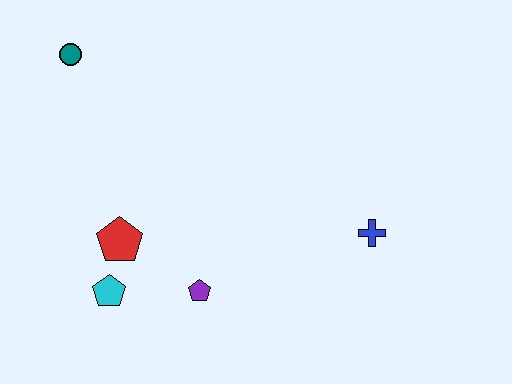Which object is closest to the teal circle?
The red pentagon is closest to the teal circle.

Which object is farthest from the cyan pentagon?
The blue cross is farthest from the cyan pentagon.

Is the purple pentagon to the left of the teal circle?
No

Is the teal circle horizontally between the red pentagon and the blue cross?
No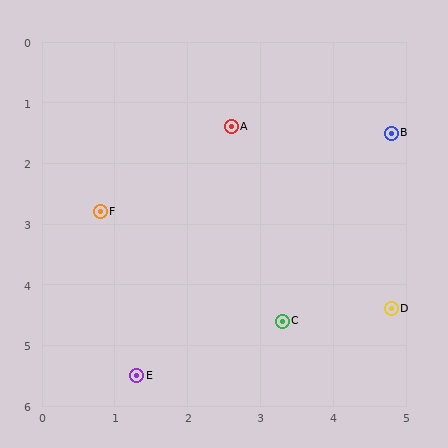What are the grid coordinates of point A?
Point A is at approximately (2.6, 1.4).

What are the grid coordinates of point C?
Point C is at approximately (3.3, 4.6).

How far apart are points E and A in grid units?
Points E and A are about 4.3 grid units apart.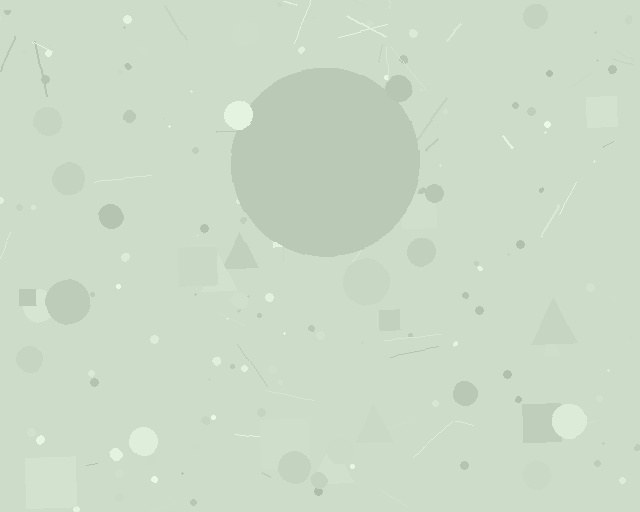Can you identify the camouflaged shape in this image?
The camouflaged shape is a circle.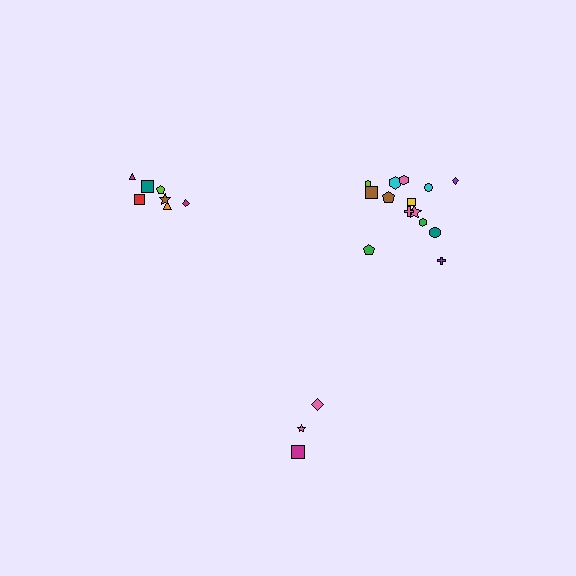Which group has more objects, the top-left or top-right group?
The top-right group.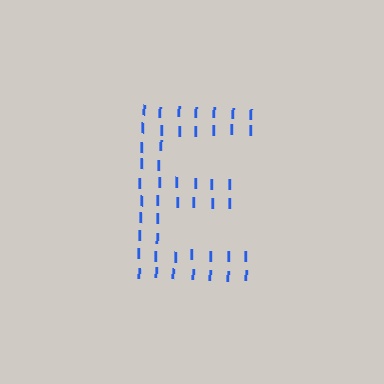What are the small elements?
The small elements are letter I's.